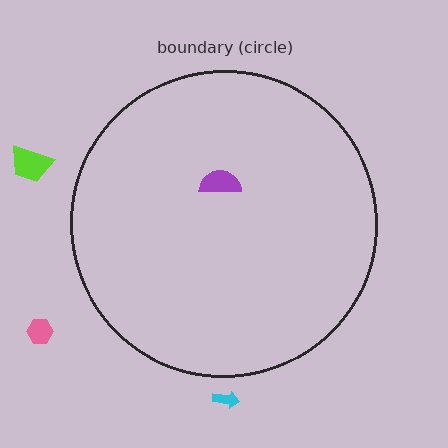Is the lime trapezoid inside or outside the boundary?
Outside.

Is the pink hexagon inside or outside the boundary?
Outside.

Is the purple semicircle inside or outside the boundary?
Inside.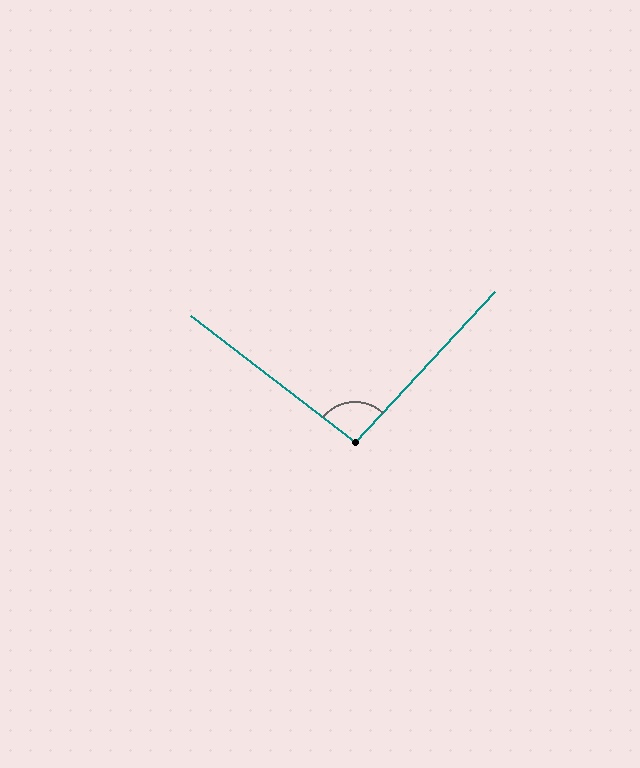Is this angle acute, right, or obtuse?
It is obtuse.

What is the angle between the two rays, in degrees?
Approximately 95 degrees.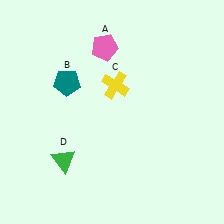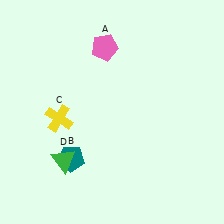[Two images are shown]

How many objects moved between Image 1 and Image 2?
2 objects moved between the two images.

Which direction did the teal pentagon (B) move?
The teal pentagon (B) moved down.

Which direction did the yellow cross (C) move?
The yellow cross (C) moved left.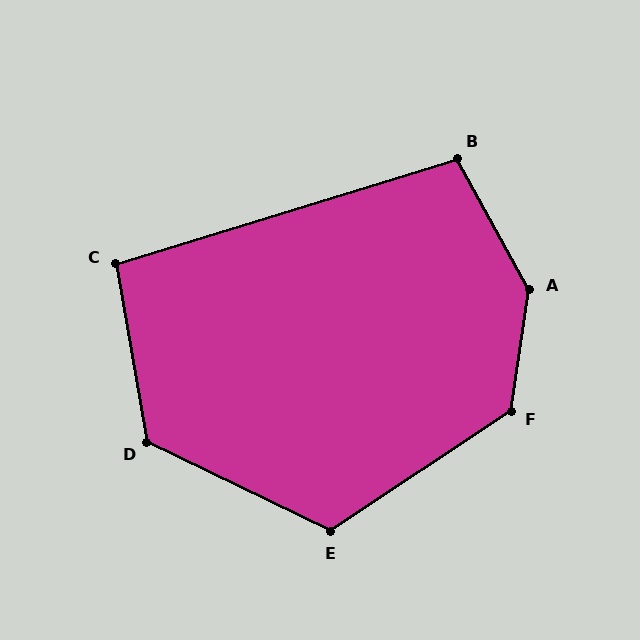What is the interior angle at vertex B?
Approximately 102 degrees (obtuse).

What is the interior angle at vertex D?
Approximately 126 degrees (obtuse).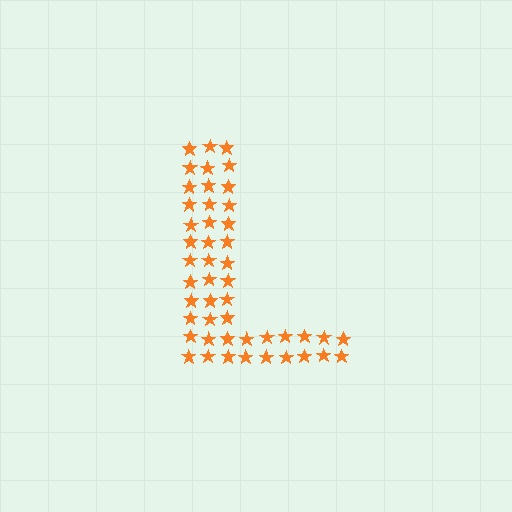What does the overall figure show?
The overall figure shows the letter L.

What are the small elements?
The small elements are stars.